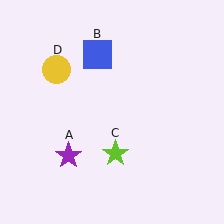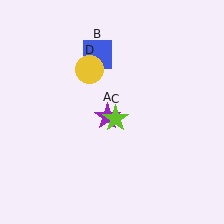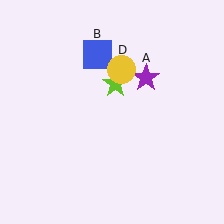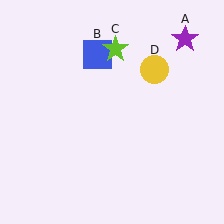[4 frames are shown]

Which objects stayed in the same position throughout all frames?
Blue square (object B) remained stationary.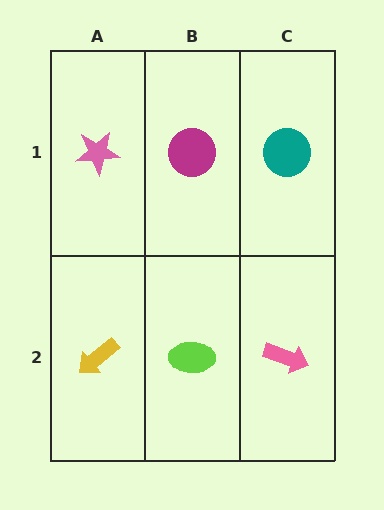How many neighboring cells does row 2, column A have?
2.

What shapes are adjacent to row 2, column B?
A magenta circle (row 1, column B), a yellow arrow (row 2, column A), a pink arrow (row 2, column C).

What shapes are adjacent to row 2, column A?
A pink star (row 1, column A), a lime ellipse (row 2, column B).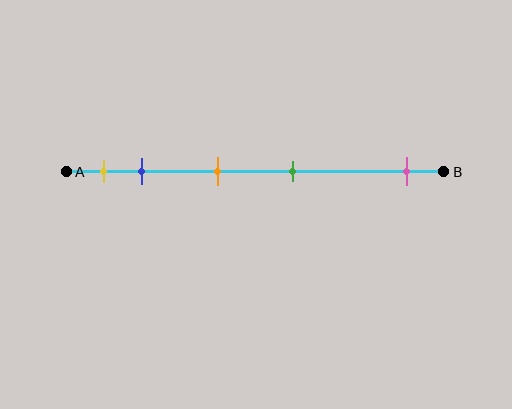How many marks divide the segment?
There are 5 marks dividing the segment.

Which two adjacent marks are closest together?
The yellow and blue marks are the closest adjacent pair.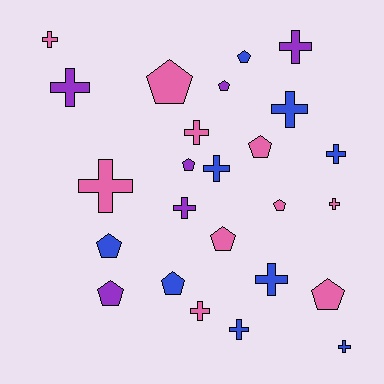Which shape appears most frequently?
Cross, with 14 objects.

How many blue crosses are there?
There are 6 blue crosses.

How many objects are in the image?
There are 25 objects.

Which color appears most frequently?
Pink, with 10 objects.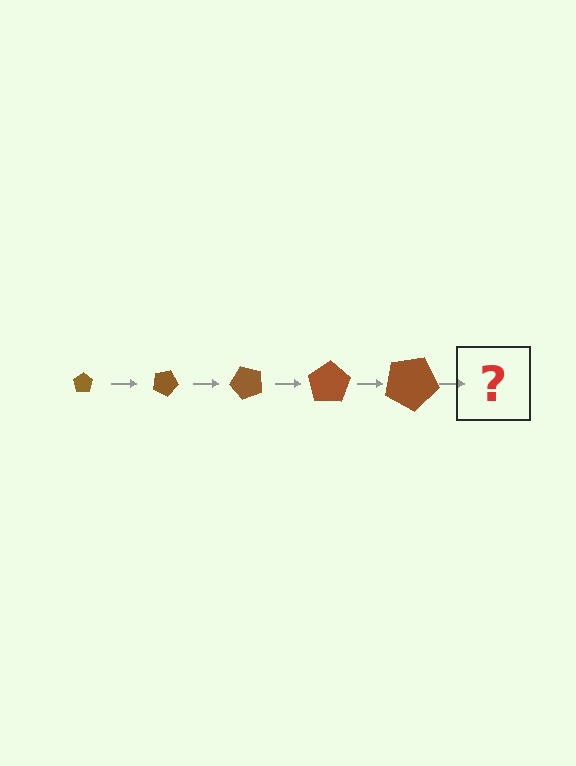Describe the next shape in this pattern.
It should be a pentagon, larger than the previous one and rotated 125 degrees from the start.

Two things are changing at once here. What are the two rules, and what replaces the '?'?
The two rules are that the pentagon grows larger each step and it rotates 25 degrees each step. The '?' should be a pentagon, larger than the previous one and rotated 125 degrees from the start.